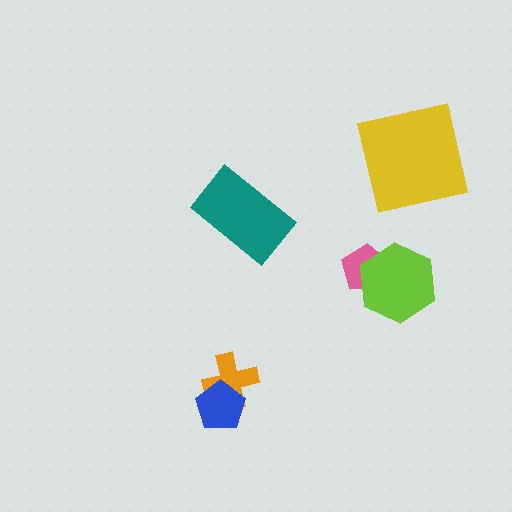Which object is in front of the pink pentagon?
The lime hexagon is in front of the pink pentagon.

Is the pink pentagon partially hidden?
Yes, it is partially covered by another shape.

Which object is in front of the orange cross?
The blue pentagon is in front of the orange cross.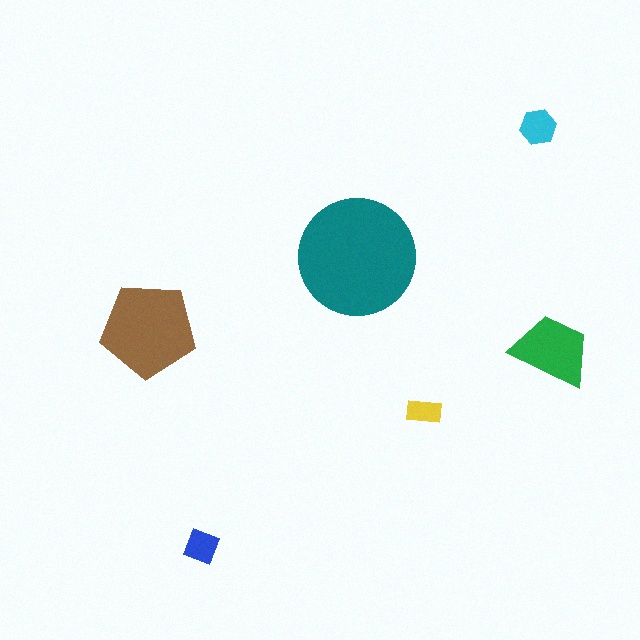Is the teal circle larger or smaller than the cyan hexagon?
Larger.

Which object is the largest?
The teal circle.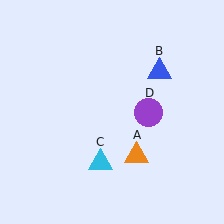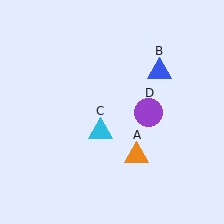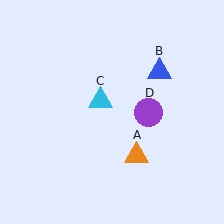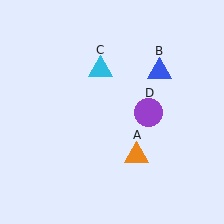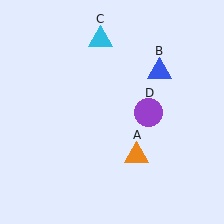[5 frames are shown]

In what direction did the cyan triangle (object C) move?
The cyan triangle (object C) moved up.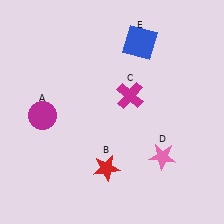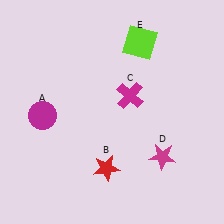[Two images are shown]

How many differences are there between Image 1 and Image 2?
There are 2 differences between the two images.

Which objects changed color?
D changed from pink to magenta. E changed from blue to lime.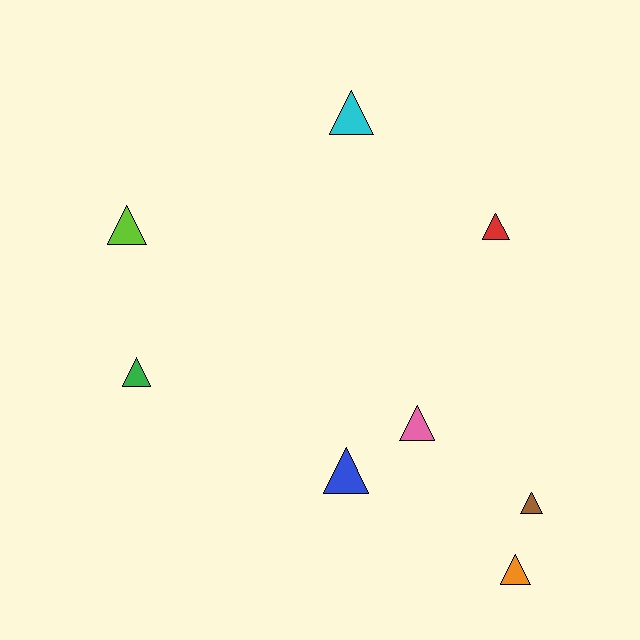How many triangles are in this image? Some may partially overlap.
There are 8 triangles.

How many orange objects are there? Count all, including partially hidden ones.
There is 1 orange object.